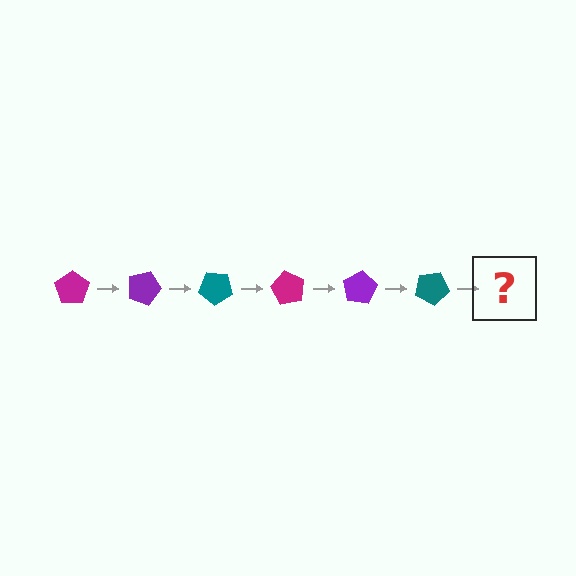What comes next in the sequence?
The next element should be a magenta pentagon, rotated 120 degrees from the start.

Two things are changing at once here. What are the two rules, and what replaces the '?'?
The two rules are that it rotates 20 degrees each step and the color cycles through magenta, purple, and teal. The '?' should be a magenta pentagon, rotated 120 degrees from the start.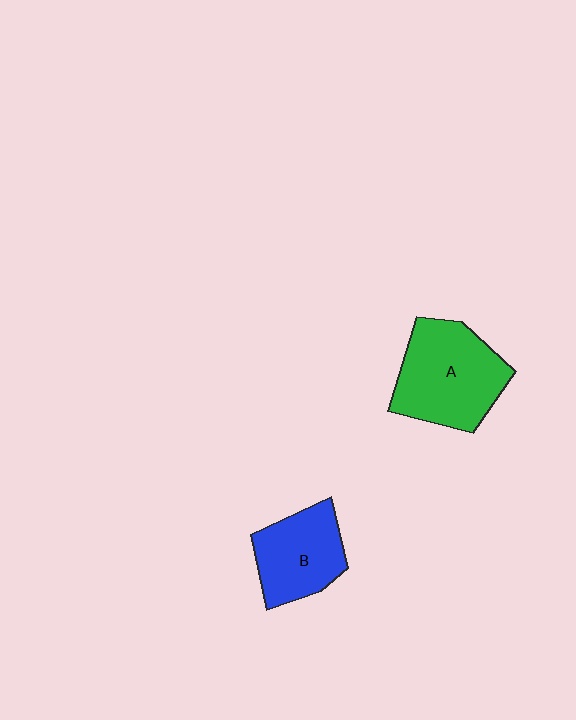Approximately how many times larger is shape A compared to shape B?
Approximately 1.4 times.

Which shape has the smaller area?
Shape B (blue).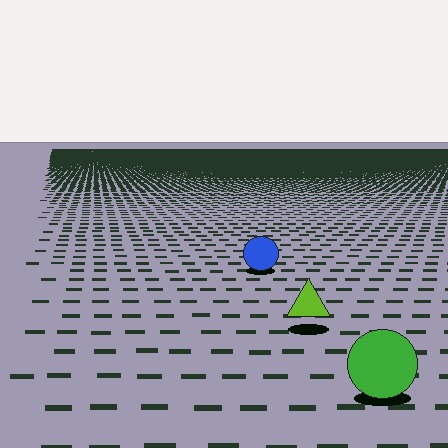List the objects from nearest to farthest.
From nearest to farthest: the green circle, the lime triangle, the blue circle.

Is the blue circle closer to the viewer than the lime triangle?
No. The lime triangle is closer — you can tell from the texture gradient: the ground texture is coarser near it.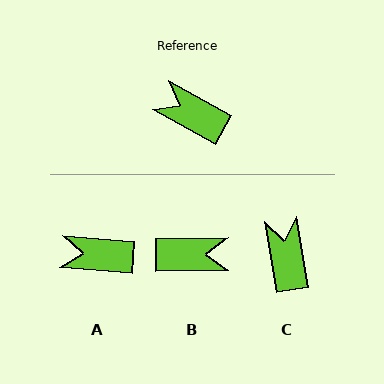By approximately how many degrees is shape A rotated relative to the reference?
Approximately 24 degrees counter-clockwise.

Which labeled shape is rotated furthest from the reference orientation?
B, about 151 degrees away.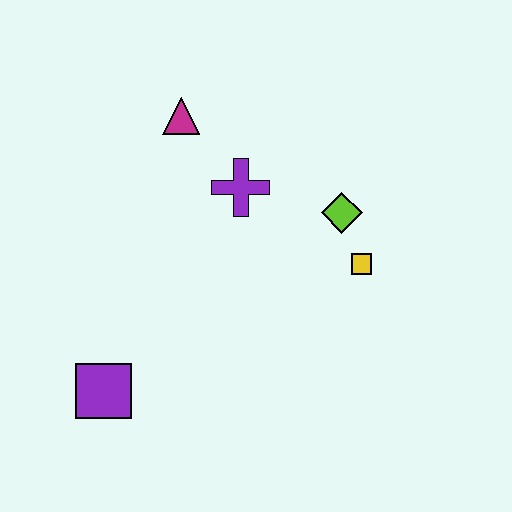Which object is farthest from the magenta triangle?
The purple square is farthest from the magenta triangle.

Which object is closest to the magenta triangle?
The purple cross is closest to the magenta triangle.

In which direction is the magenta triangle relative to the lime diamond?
The magenta triangle is to the left of the lime diamond.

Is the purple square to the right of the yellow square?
No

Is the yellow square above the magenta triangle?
No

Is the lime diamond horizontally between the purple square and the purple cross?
No